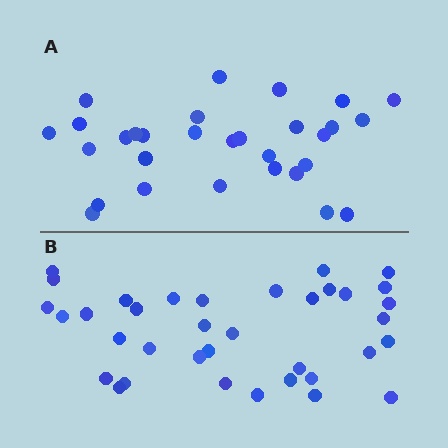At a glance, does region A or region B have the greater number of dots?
Region B (the bottom region) has more dots.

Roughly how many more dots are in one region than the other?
Region B has about 6 more dots than region A.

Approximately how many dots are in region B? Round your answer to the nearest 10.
About 40 dots. (The exact count is 36, which rounds to 40.)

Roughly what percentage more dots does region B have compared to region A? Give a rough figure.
About 20% more.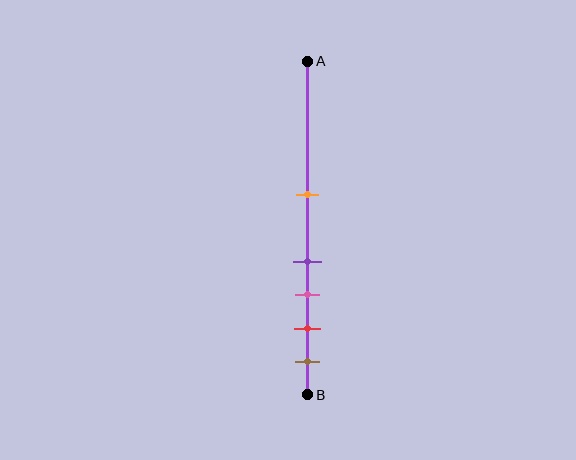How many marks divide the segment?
There are 5 marks dividing the segment.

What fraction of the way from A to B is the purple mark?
The purple mark is approximately 60% (0.6) of the way from A to B.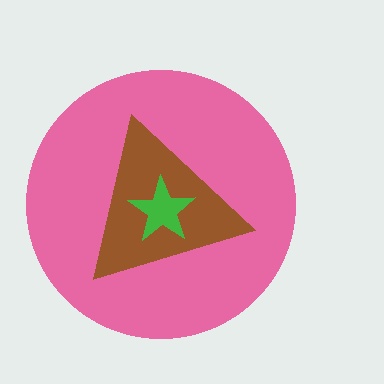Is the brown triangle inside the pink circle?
Yes.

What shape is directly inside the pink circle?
The brown triangle.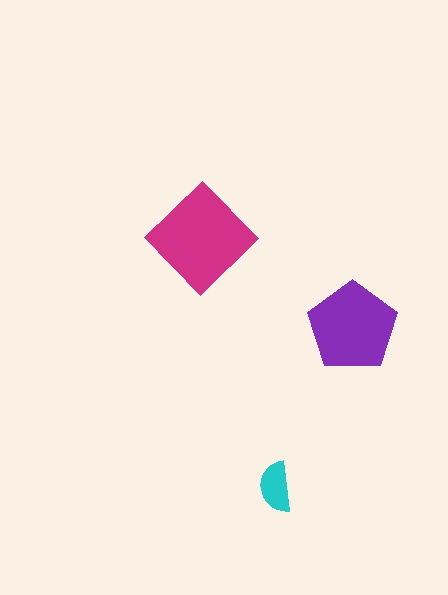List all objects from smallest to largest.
The cyan semicircle, the purple pentagon, the magenta diamond.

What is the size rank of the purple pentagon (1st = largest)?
2nd.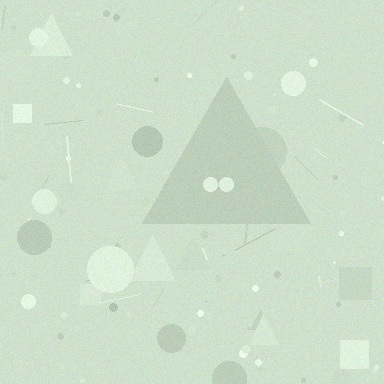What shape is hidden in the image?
A triangle is hidden in the image.